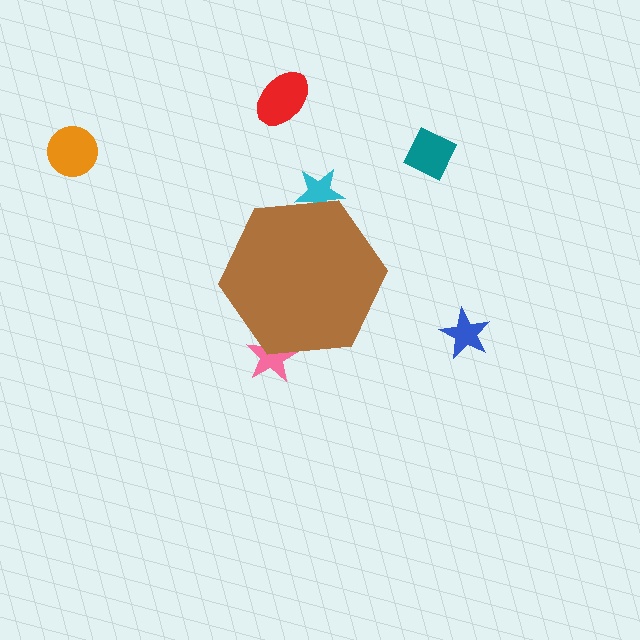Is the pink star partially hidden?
Yes, the pink star is partially hidden behind the brown hexagon.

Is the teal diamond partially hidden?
No, the teal diamond is fully visible.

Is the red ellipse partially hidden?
No, the red ellipse is fully visible.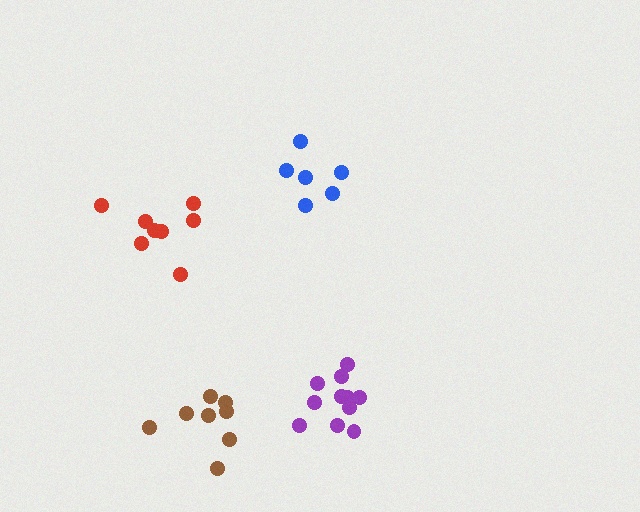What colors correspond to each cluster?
The clusters are colored: purple, blue, red, brown.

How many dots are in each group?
Group 1: 11 dots, Group 2: 6 dots, Group 3: 8 dots, Group 4: 8 dots (33 total).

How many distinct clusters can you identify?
There are 4 distinct clusters.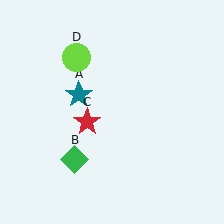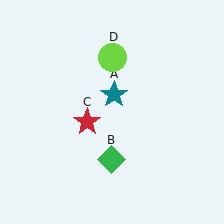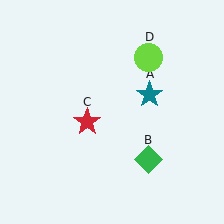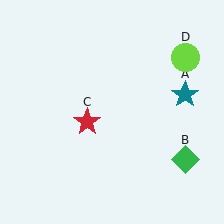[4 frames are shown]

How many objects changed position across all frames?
3 objects changed position: teal star (object A), green diamond (object B), lime circle (object D).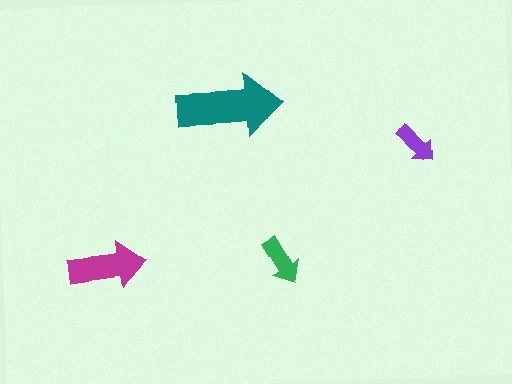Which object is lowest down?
The green arrow is bottommost.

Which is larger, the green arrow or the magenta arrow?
The magenta one.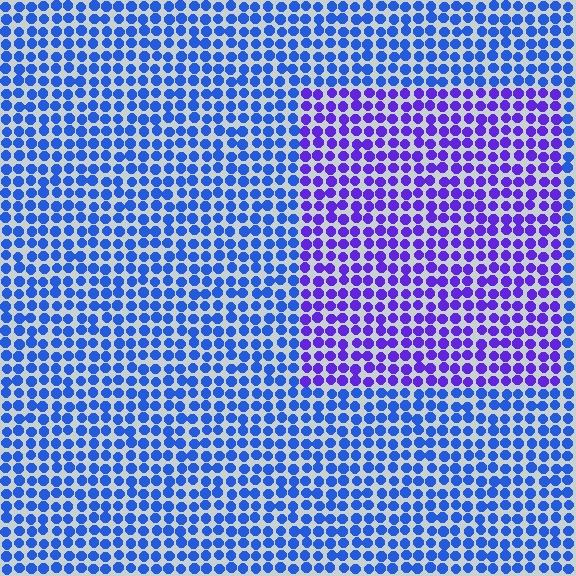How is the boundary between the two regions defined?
The boundary is defined purely by a slight shift in hue (about 38 degrees). Spacing, size, and orientation are identical on both sides.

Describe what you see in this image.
The image is filled with small blue elements in a uniform arrangement. A rectangle-shaped region is visible where the elements are tinted to a slightly different hue, forming a subtle color boundary.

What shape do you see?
I see a rectangle.